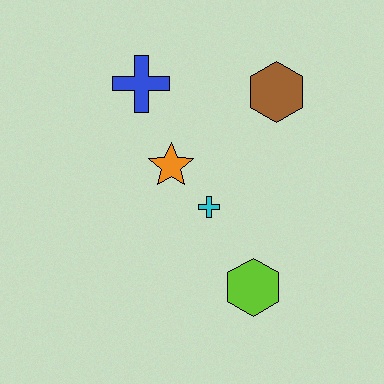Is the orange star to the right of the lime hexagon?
No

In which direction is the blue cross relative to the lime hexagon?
The blue cross is above the lime hexagon.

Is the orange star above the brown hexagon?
No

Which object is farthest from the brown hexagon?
The lime hexagon is farthest from the brown hexagon.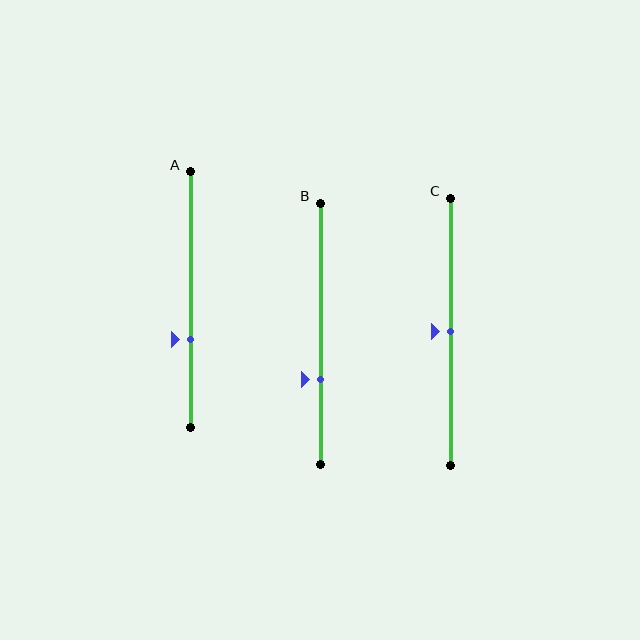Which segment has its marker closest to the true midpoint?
Segment C has its marker closest to the true midpoint.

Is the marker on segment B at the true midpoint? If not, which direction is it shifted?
No, the marker on segment B is shifted downward by about 18% of the segment length.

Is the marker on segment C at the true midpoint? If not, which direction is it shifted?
Yes, the marker on segment C is at the true midpoint.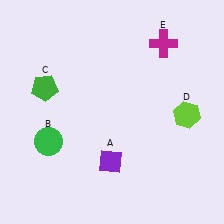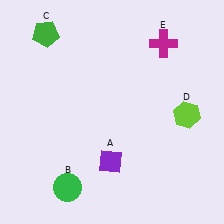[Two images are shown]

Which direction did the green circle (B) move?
The green circle (B) moved down.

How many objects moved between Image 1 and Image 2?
2 objects moved between the two images.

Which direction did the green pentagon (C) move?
The green pentagon (C) moved up.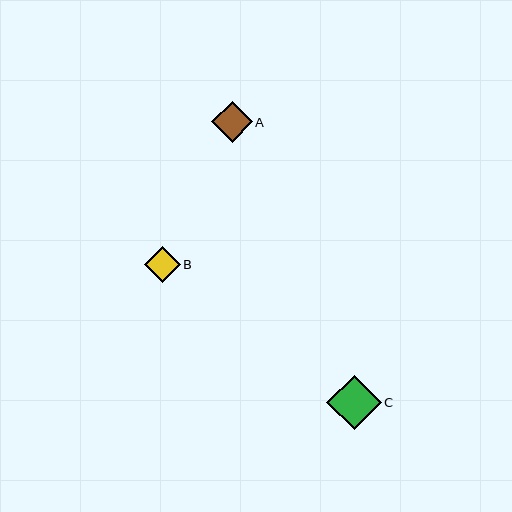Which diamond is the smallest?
Diamond B is the smallest with a size of approximately 36 pixels.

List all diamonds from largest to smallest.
From largest to smallest: C, A, B.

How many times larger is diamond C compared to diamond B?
Diamond C is approximately 1.5 times the size of diamond B.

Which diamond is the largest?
Diamond C is the largest with a size of approximately 55 pixels.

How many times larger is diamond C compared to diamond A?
Diamond C is approximately 1.4 times the size of diamond A.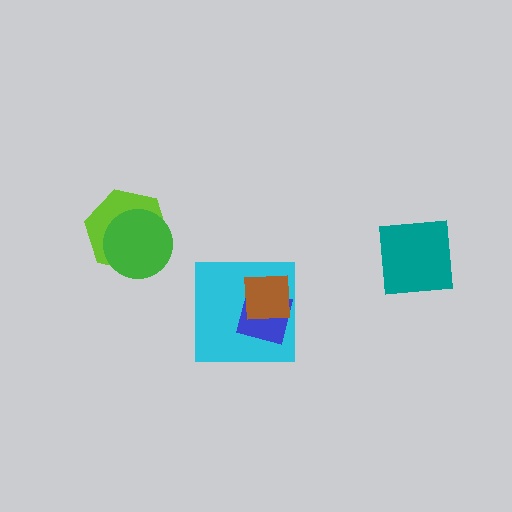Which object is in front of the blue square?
The brown square is in front of the blue square.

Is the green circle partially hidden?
No, no other shape covers it.